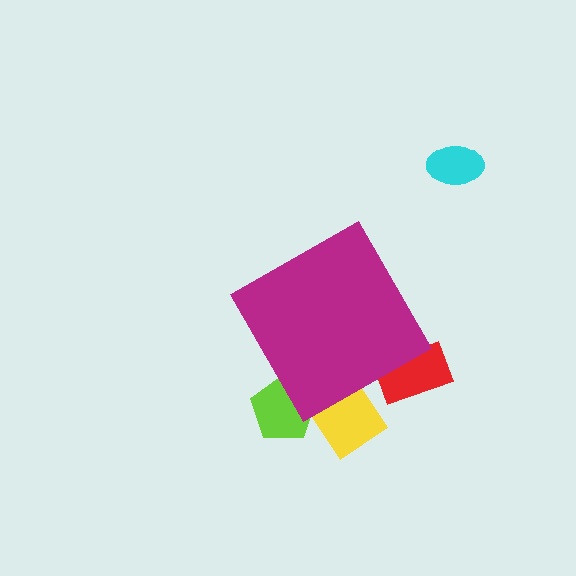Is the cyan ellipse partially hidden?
No, the cyan ellipse is fully visible.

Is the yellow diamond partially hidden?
Yes, the yellow diamond is partially hidden behind the magenta diamond.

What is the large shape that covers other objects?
A magenta diamond.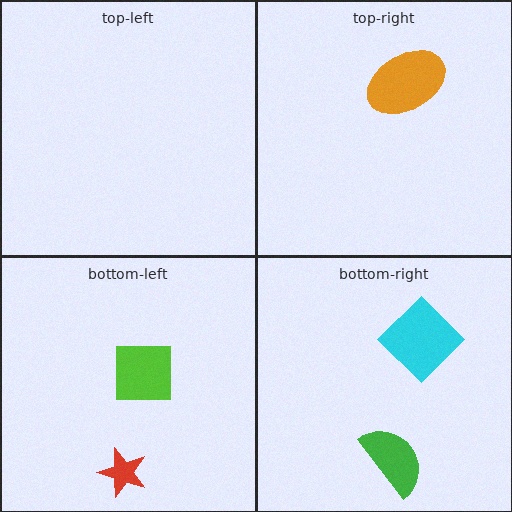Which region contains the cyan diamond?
The bottom-right region.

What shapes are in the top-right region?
The orange ellipse.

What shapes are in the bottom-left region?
The red star, the lime square.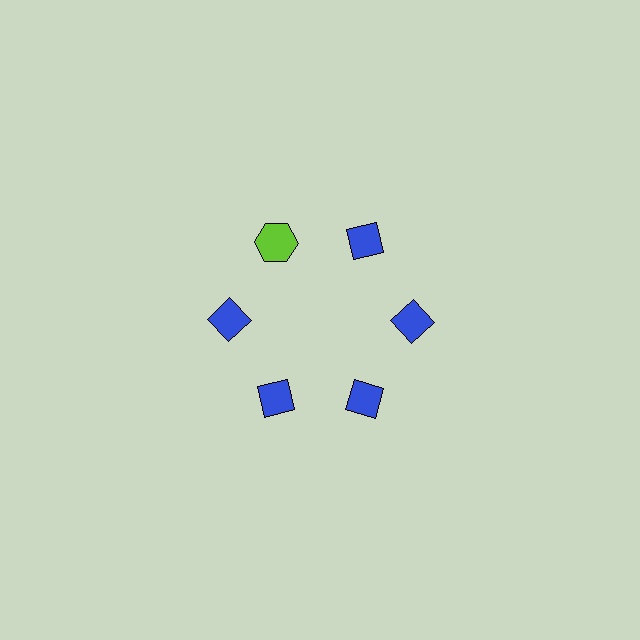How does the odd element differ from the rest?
It differs in both color (lime instead of blue) and shape (hexagon instead of diamond).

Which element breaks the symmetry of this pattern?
The lime hexagon at roughly the 11 o'clock position breaks the symmetry. All other shapes are blue diamonds.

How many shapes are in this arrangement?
There are 6 shapes arranged in a ring pattern.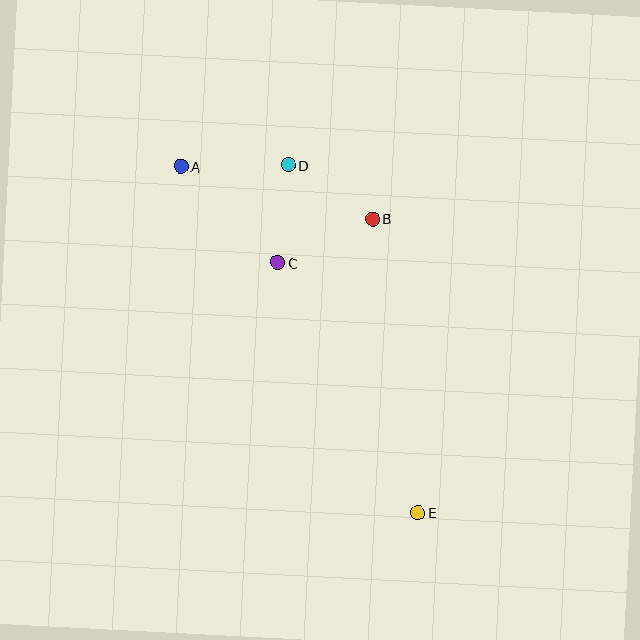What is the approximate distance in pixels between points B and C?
The distance between B and C is approximately 105 pixels.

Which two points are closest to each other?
Points C and D are closest to each other.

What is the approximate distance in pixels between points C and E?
The distance between C and E is approximately 287 pixels.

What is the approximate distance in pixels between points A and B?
The distance between A and B is approximately 199 pixels.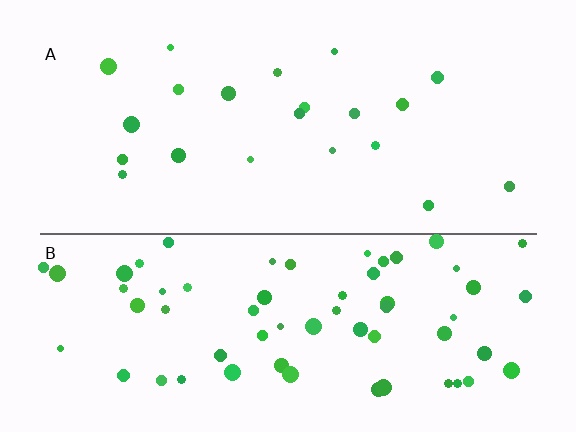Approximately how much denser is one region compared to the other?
Approximately 3.0× — region B over region A.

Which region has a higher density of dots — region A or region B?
B (the bottom).